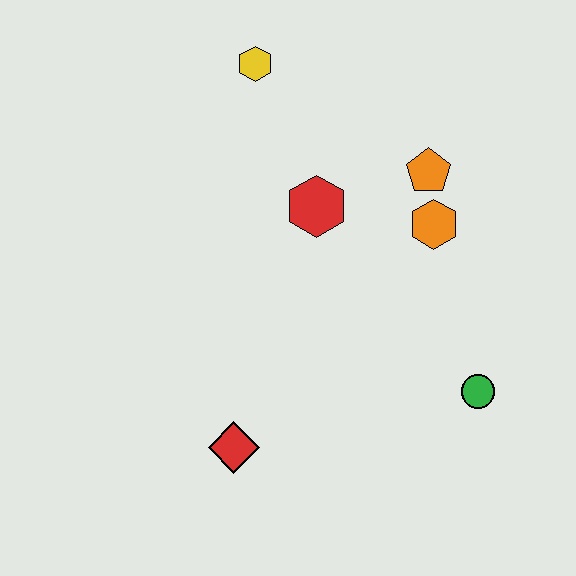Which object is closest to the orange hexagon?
The orange pentagon is closest to the orange hexagon.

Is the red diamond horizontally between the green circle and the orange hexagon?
No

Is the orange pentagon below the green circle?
No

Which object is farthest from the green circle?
The yellow hexagon is farthest from the green circle.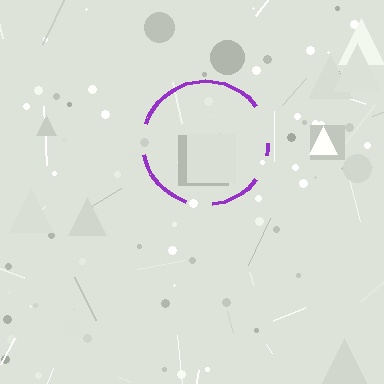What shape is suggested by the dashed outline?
The dashed outline suggests a circle.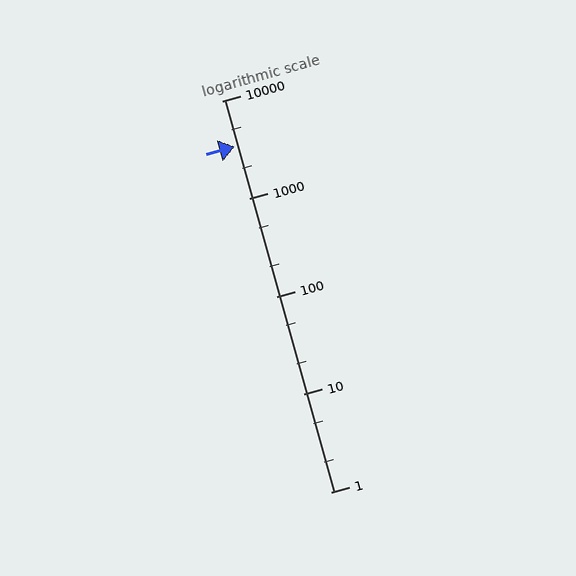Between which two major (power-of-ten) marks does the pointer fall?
The pointer is between 1000 and 10000.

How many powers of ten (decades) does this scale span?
The scale spans 4 decades, from 1 to 10000.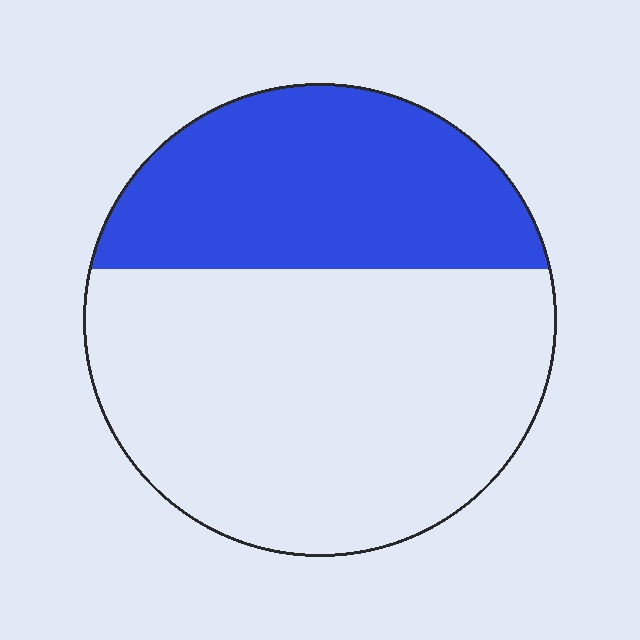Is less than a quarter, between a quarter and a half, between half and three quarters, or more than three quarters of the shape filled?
Between a quarter and a half.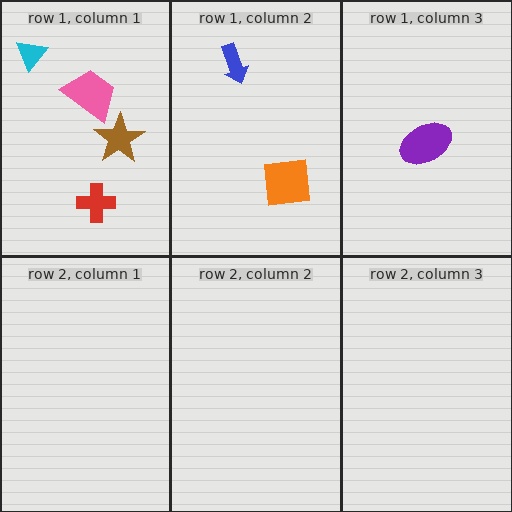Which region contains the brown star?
The row 1, column 1 region.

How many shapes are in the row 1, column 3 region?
1.